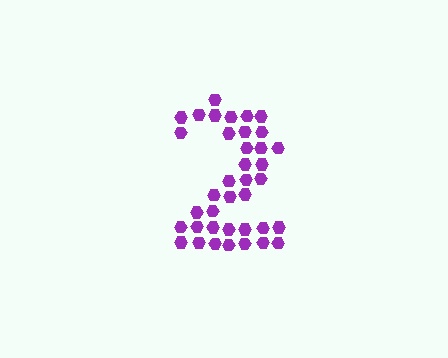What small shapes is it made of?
It is made of small hexagons.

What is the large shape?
The large shape is the digit 2.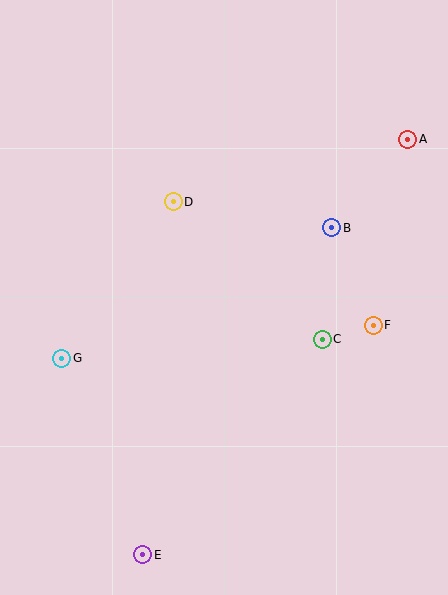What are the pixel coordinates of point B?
Point B is at (332, 228).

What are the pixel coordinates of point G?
Point G is at (62, 358).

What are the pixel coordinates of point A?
Point A is at (408, 139).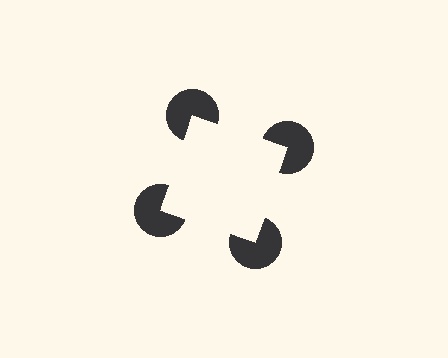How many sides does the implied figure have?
4 sides.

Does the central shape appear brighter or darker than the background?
It typically appears slightly brighter than the background, even though no actual brightness change is drawn.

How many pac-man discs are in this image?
There are 4 — one at each vertex of the illusory square.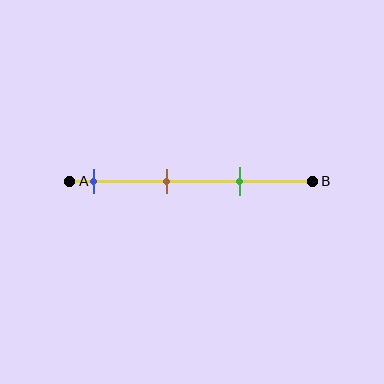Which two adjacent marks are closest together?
The brown and green marks are the closest adjacent pair.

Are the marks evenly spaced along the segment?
Yes, the marks are approximately evenly spaced.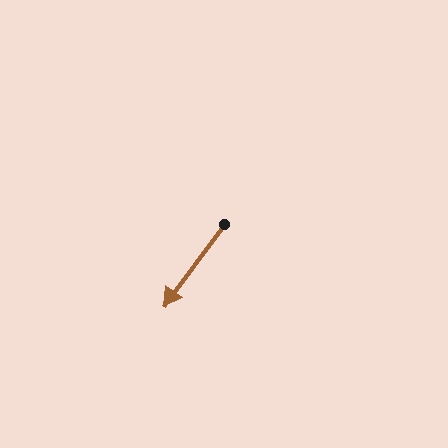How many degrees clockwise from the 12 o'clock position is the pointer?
Approximately 216 degrees.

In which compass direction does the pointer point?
Southwest.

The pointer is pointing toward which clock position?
Roughly 7 o'clock.